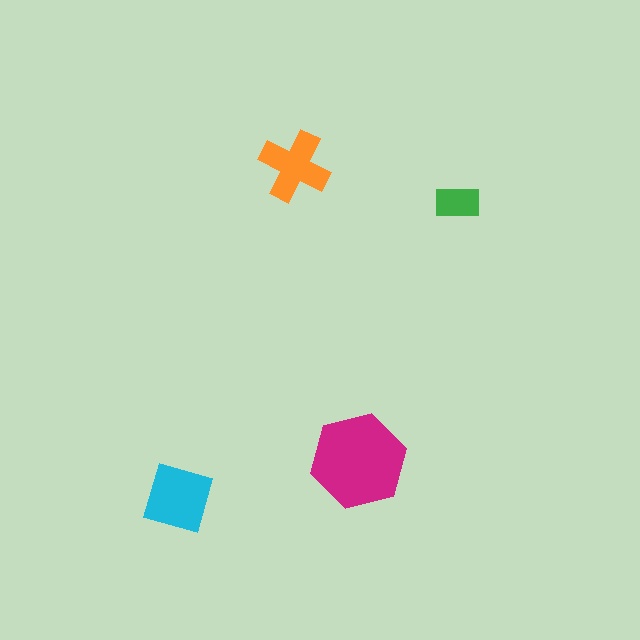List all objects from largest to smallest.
The magenta hexagon, the cyan diamond, the orange cross, the green rectangle.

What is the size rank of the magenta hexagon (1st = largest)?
1st.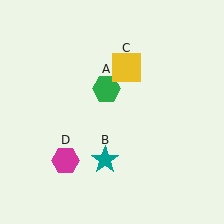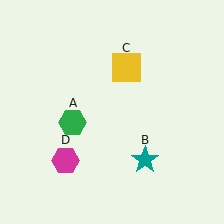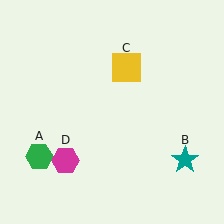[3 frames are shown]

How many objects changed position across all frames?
2 objects changed position: green hexagon (object A), teal star (object B).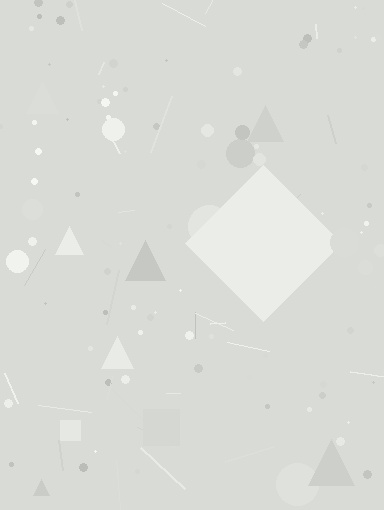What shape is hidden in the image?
A diamond is hidden in the image.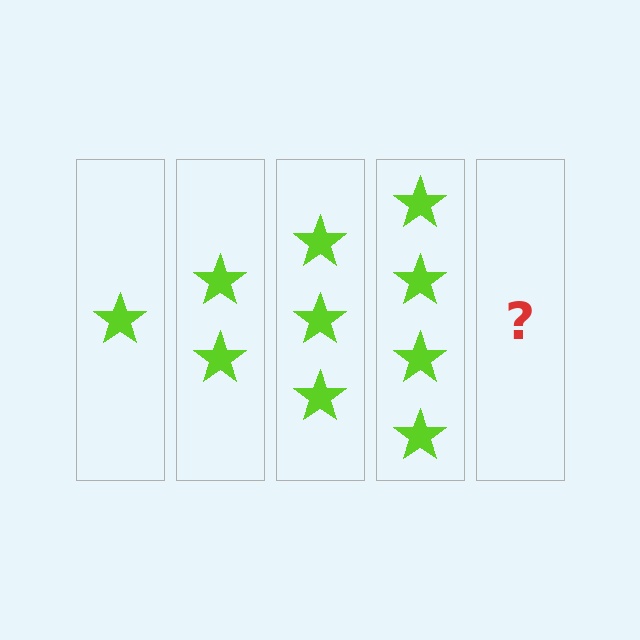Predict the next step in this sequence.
The next step is 5 stars.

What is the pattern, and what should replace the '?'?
The pattern is that each step adds one more star. The '?' should be 5 stars.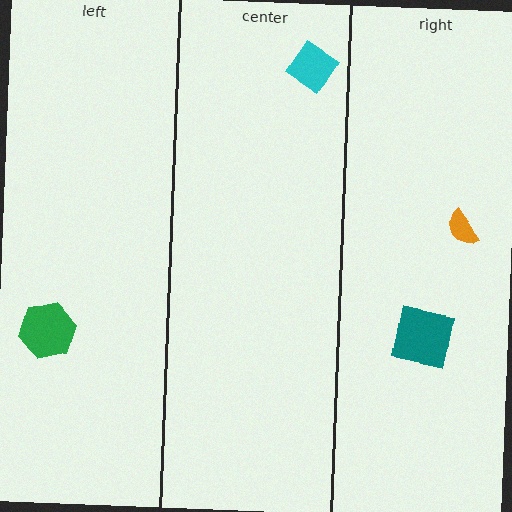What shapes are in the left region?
The green hexagon.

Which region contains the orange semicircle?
The right region.